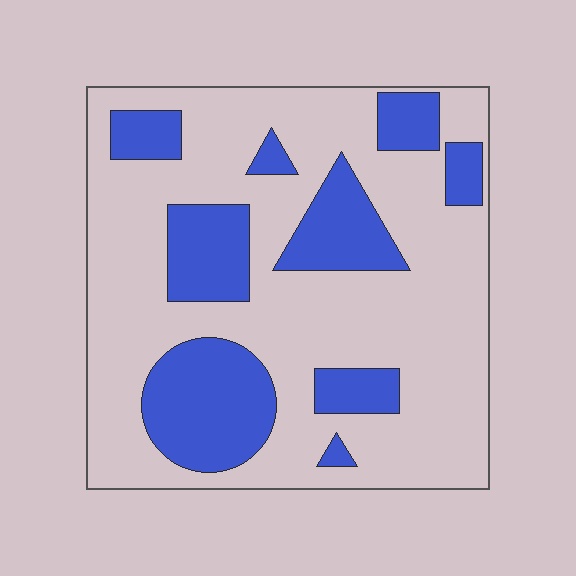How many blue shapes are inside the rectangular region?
9.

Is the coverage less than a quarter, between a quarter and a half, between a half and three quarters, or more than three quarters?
Between a quarter and a half.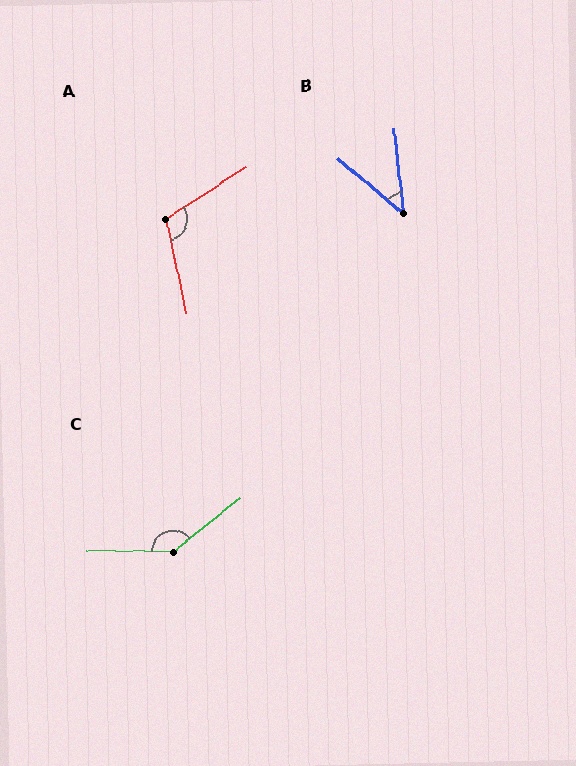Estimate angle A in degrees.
Approximately 111 degrees.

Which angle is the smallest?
B, at approximately 43 degrees.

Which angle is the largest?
C, at approximately 140 degrees.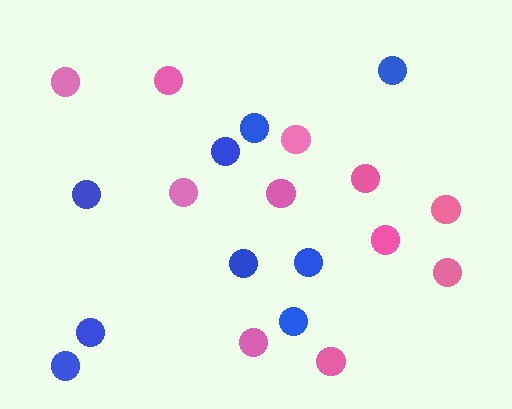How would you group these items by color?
There are 2 groups: one group of pink circles (11) and one group of blue circles (9).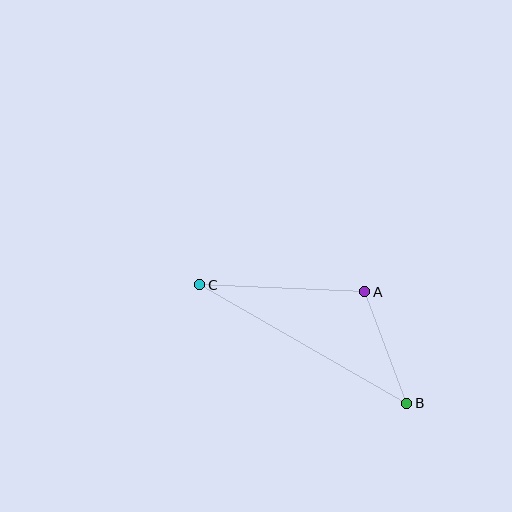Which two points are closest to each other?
Points A and B are closest to each other.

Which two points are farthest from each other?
Points B and C are farthest from each other.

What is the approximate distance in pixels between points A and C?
The distance between A and C is approximately 165 pixels.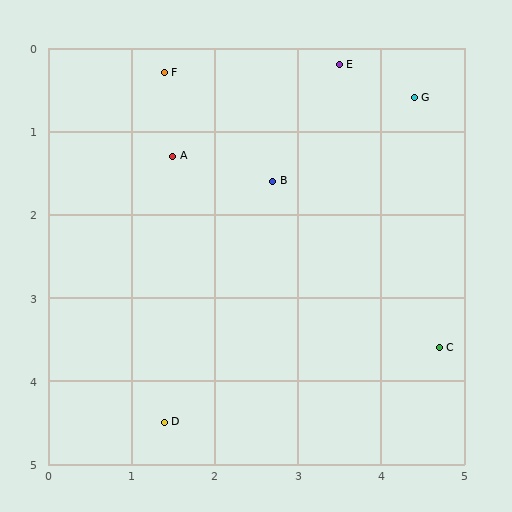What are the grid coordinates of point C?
Point C is at approximately (4.7, 3.6).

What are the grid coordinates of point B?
Point B is at approximately (2.7, 1.6).